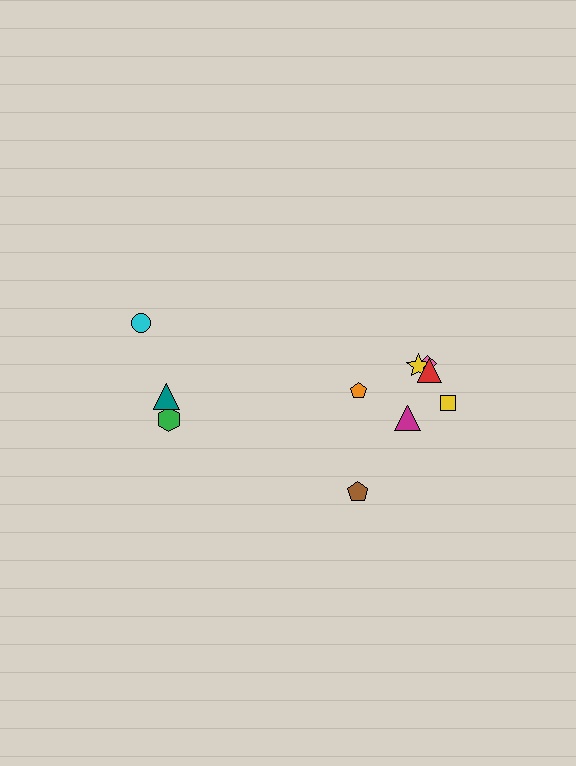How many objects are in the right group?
There are 7 objects.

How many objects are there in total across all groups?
There are 10 objects.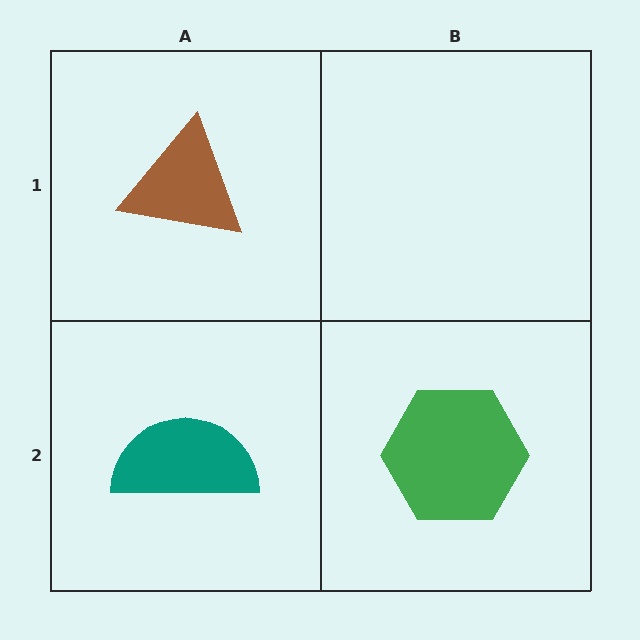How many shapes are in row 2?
2 shapes.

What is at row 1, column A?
A brown triangle.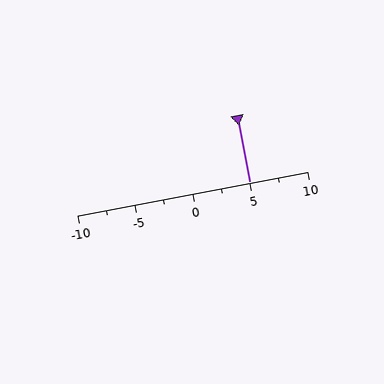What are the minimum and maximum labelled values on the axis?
The axis runs from -10 to 10.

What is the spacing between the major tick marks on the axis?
The major ticks are spaced 5 apart.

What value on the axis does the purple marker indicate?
The marker indicates approximately 5.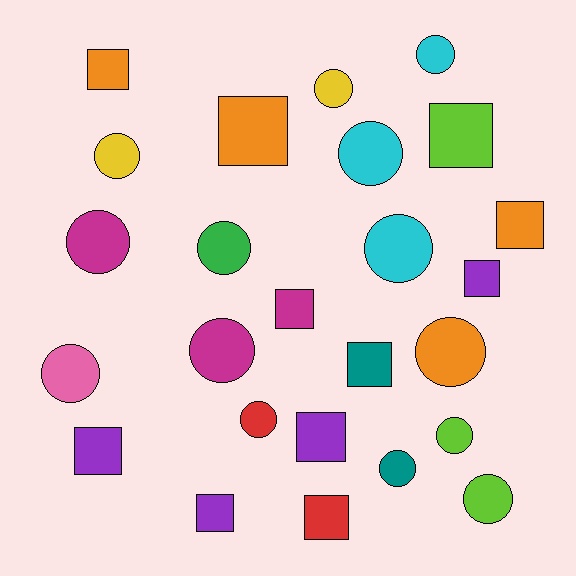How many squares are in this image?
There are 11 squares.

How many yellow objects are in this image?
There are 2 yellow objects.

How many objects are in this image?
There are 25 objects.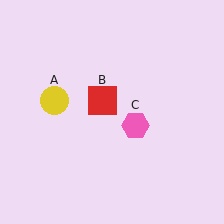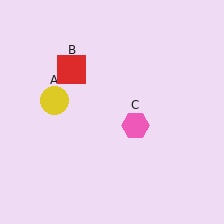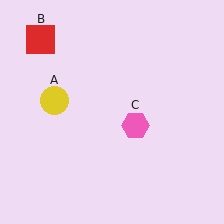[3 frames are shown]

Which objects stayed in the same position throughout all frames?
Yellow circle (object A) and pink hexagon (object C) remained stationary.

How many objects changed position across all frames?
1 object changed position: red square (object B).